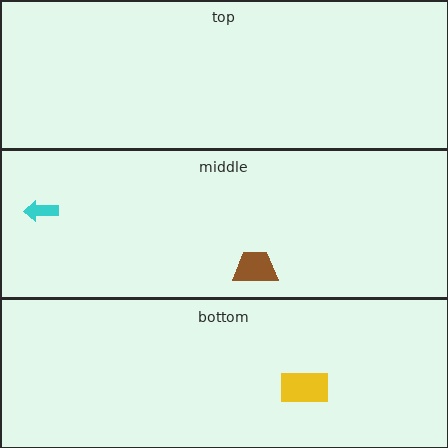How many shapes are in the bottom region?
1.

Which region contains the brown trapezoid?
The middle region.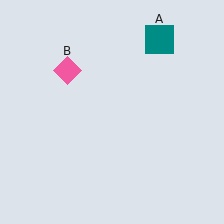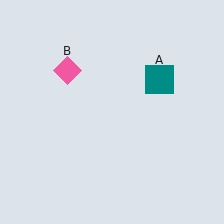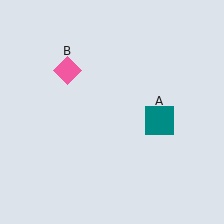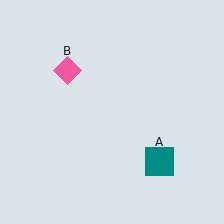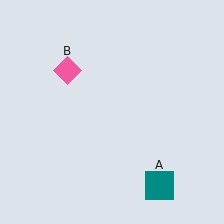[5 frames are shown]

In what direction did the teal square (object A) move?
The teal square (object A) moved down.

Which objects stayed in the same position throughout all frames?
Pink diamond (object B) remained stationary.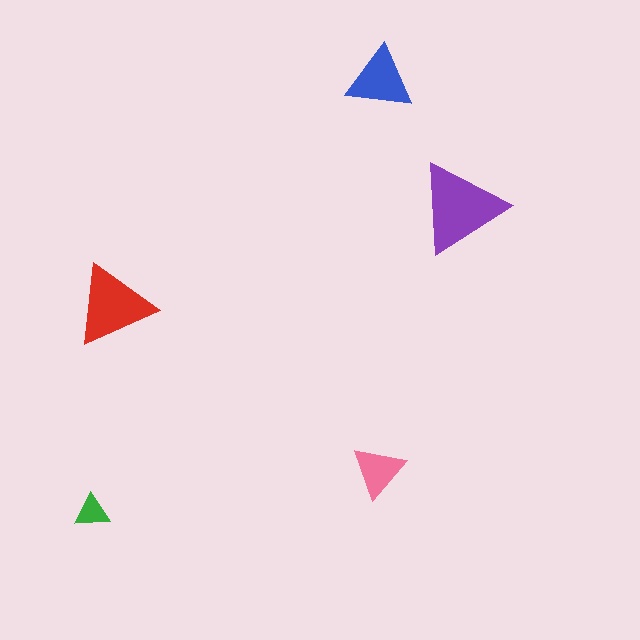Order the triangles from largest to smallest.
the purple one, the red one, the blue one, the pink one, the green one.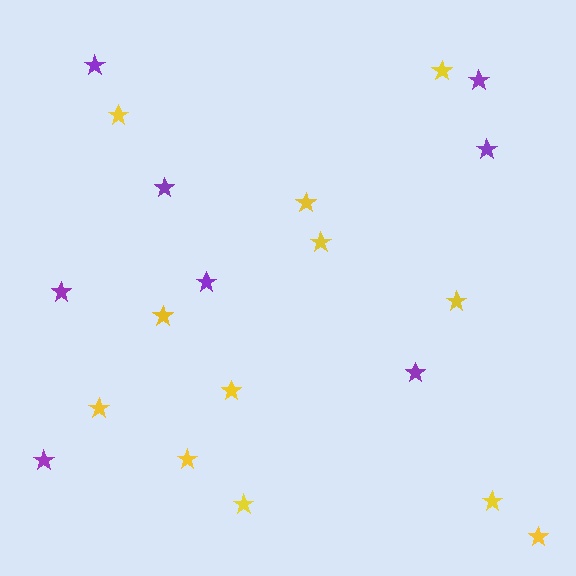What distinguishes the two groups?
There are 2 groups: one group of purple stars (8) and one group of yellow stars (12).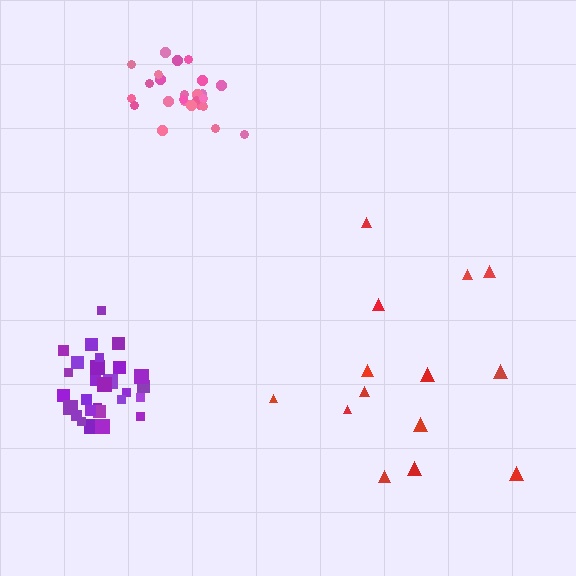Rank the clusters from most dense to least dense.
purple, pink, red.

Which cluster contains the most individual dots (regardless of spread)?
Purple (28).